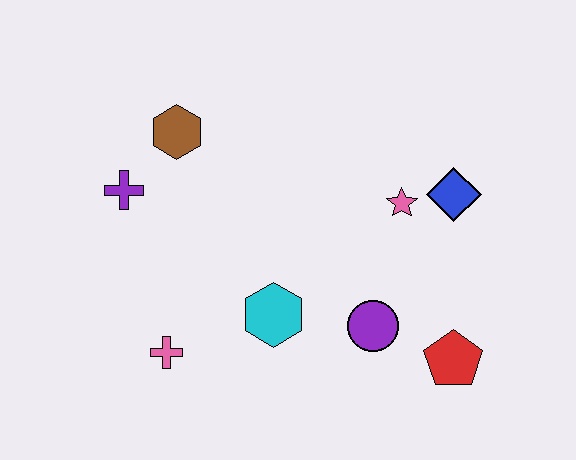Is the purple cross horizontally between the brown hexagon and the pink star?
No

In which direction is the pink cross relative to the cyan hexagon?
The pink cross is to the left of the cyan hexagon.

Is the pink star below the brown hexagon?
Yes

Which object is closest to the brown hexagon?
The purple cross is closest to the brown hexagon.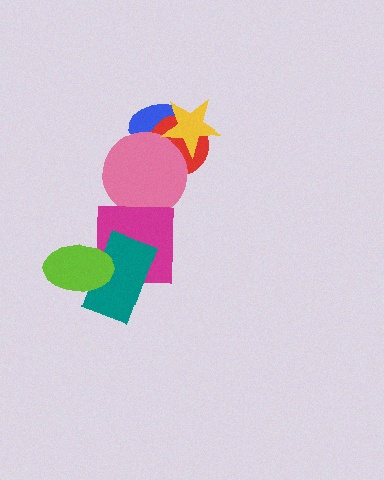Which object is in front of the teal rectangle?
The lime ellipse is in front of the teal rectangle.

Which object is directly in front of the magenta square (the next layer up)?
The teal rectangle is directly in front of the magenta square.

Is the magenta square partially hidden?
Yes, it is partially covered by another shape.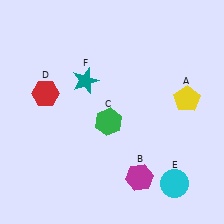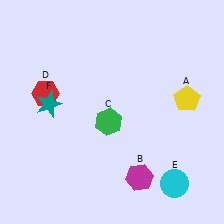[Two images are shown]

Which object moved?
The teal star (F) moved left.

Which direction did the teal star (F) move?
The teal star (F) moved left.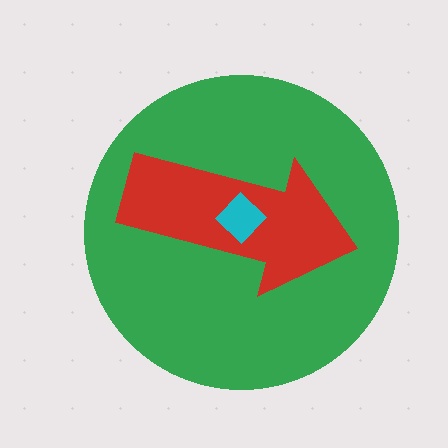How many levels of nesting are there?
3.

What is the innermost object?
The cyan diamond.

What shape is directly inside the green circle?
The red arrow.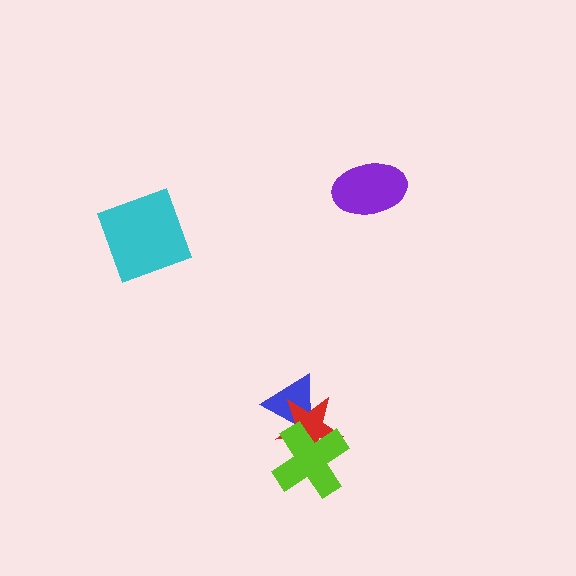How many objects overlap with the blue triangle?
2 objects overlap with the blue triangle.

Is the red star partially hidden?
Yes, it is partially covered by another shape.